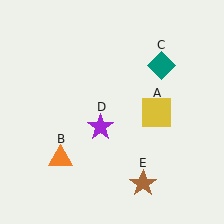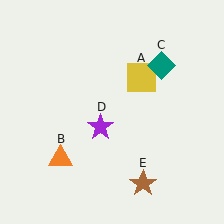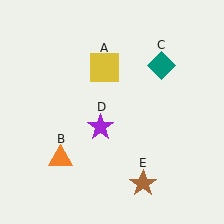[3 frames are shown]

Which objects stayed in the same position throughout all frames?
Orange triangle (object B) and teal diamond (object C) and purple star (object D) and brown star (object E) remained stationary.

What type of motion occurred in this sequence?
The yellow square (object A) rotated counterclockwise around the center of the scene.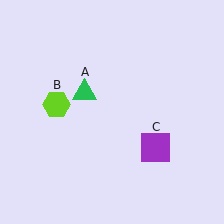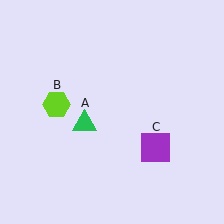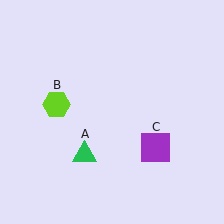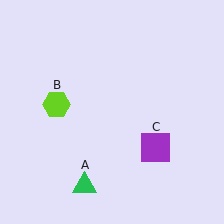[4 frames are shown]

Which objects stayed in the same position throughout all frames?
Lime hexagon (object B) and purple square (object C) remained stationary.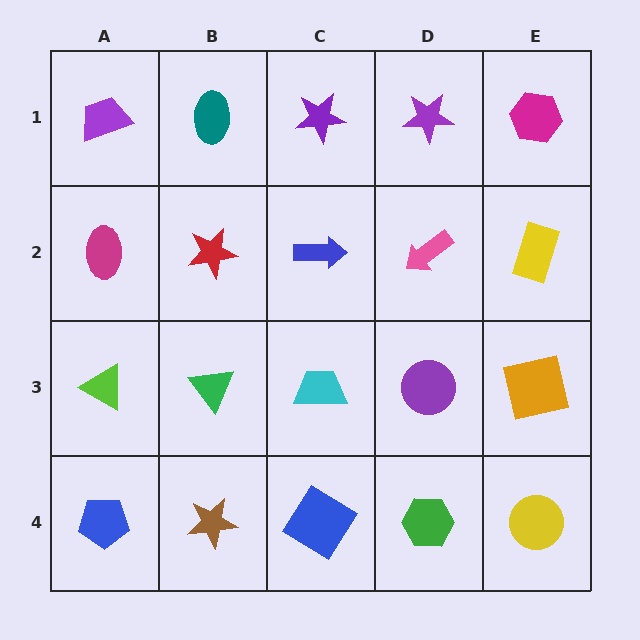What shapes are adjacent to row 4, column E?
An orange square (row 3, column E), a green hexagon (row 4, column D).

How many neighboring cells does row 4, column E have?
2.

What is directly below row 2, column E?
An orange square.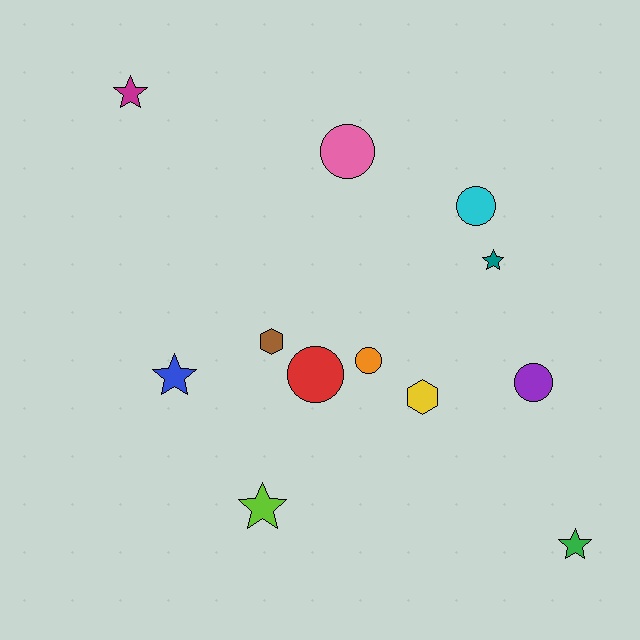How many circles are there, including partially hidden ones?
There are 5 circles.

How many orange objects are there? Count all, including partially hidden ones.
There is 1 orange object.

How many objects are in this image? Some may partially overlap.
There are 12 objects.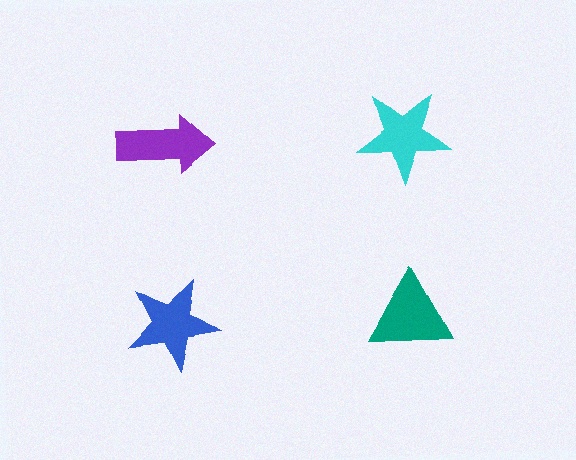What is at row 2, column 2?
A teal triangle.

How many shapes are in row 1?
2 shapes.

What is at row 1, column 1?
A purple arrow.